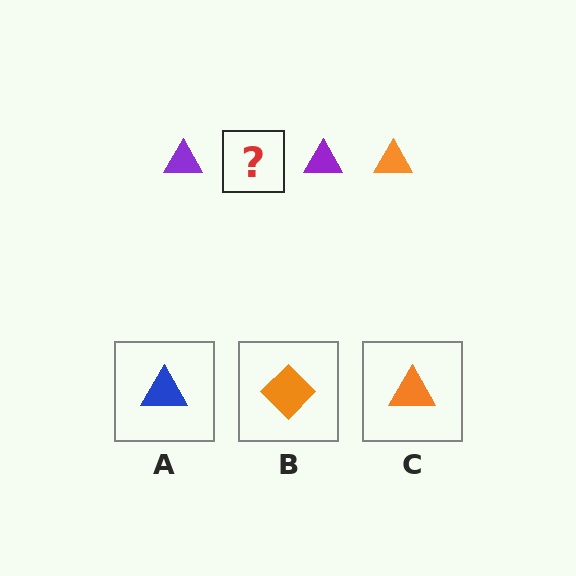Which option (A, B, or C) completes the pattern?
C.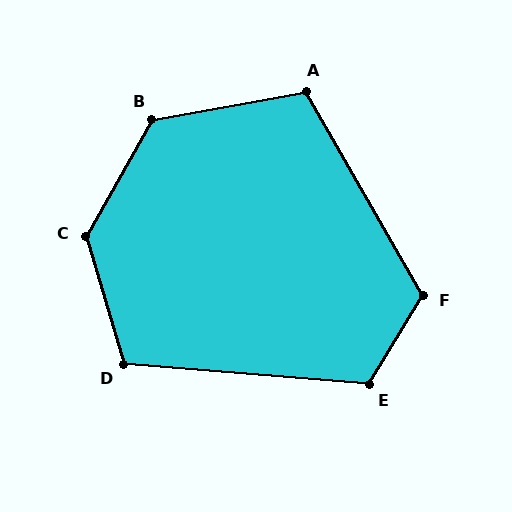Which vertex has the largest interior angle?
C, at approximately 134 degrees.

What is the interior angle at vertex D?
Approximately 111 degrees (obtuse).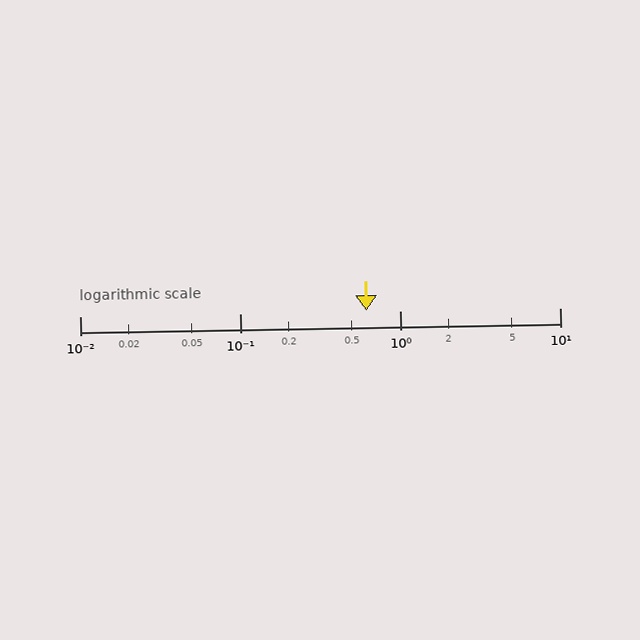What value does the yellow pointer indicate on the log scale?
The pointer indicates approximately 0.62.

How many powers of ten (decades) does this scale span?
The scale spans 3 decades, from 0.01 to 10.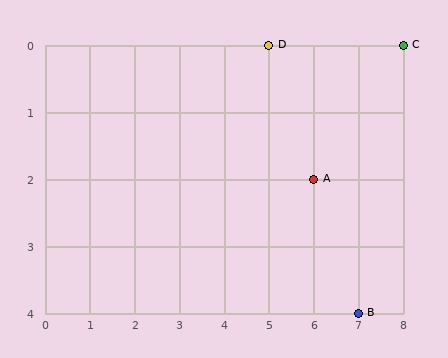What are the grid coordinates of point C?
Point C is at grid coordinates (8, 0).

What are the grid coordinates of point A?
Point A is at grid coordinates (6, 2).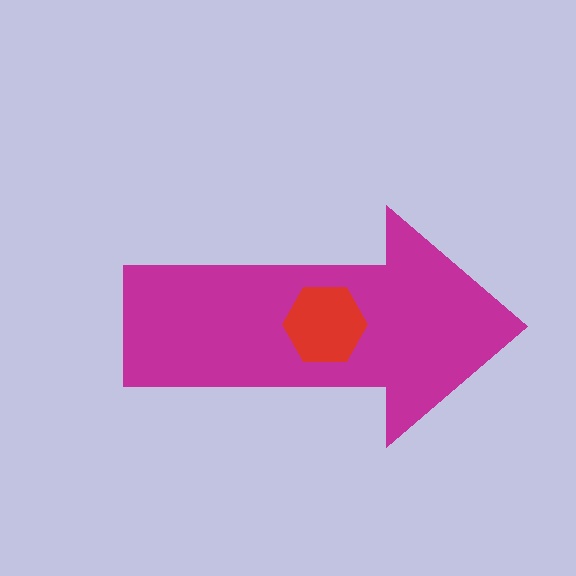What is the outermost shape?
The magenta arrow.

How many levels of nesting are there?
2.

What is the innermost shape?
The red hexagon.